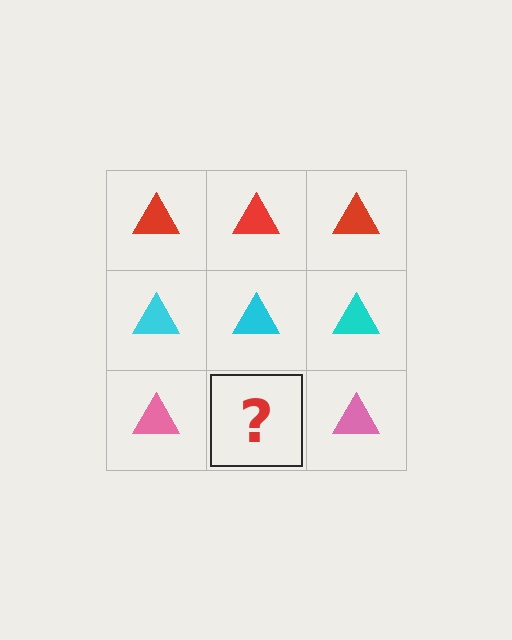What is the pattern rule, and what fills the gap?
The rule is that each row has a consistent color. The gap should be filled with a pink triangle.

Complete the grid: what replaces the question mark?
The question mark should be replaced with a pink triangle.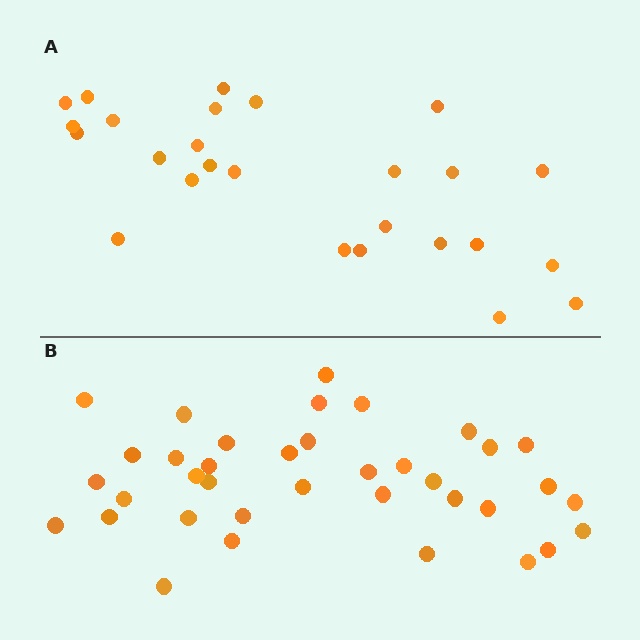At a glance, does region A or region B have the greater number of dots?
Region B (the bottom region) has more dots.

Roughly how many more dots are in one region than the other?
Region B has roughly 12 or so more dots than region A.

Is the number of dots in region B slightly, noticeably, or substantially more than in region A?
Region B has noticeably more, but not dramatically so. The ratio is roughly 1.4 to 1.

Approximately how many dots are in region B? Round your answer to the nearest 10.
About 40 dots. (The exact count is 37, which rounds to 40.)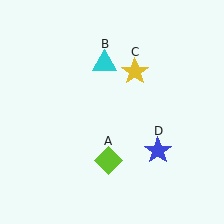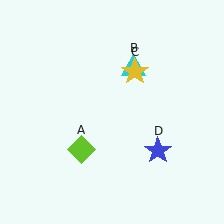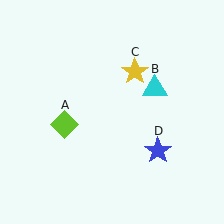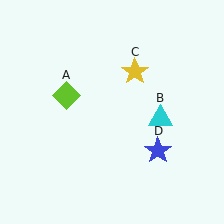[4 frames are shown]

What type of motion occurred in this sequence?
The lime diamond (object A), cyan triangle (object B) rotated clockwise around the center of the scene.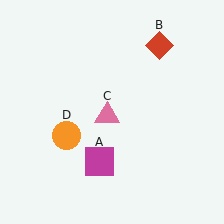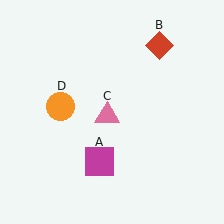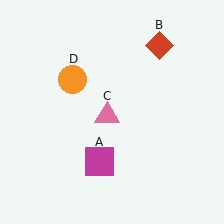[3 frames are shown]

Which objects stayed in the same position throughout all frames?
Magenta square (object A) and red diamond (object B) and pink triangle (object C) remained stationary.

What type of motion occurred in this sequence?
The orange circle (object D) rotated clockwise around the center of the scene.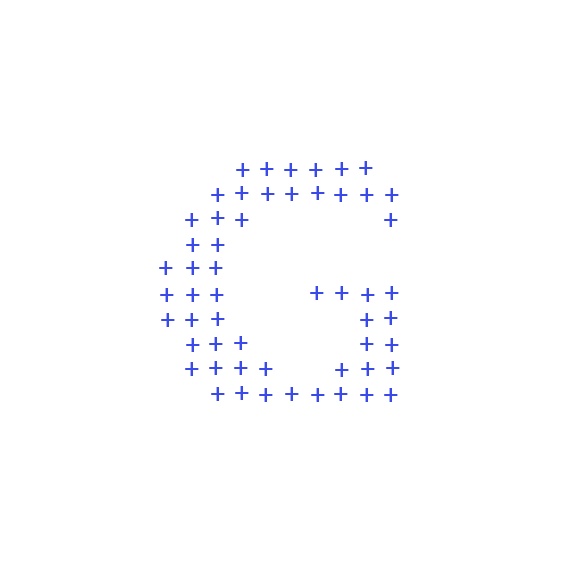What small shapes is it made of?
It is made of small plus signs.